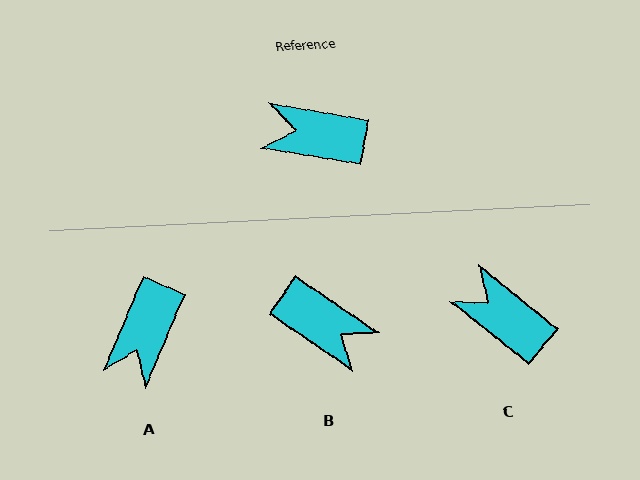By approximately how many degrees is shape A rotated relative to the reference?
Approximately 77 degrees counter-clockwise.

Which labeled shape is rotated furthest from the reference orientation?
B, about 155 degrees away.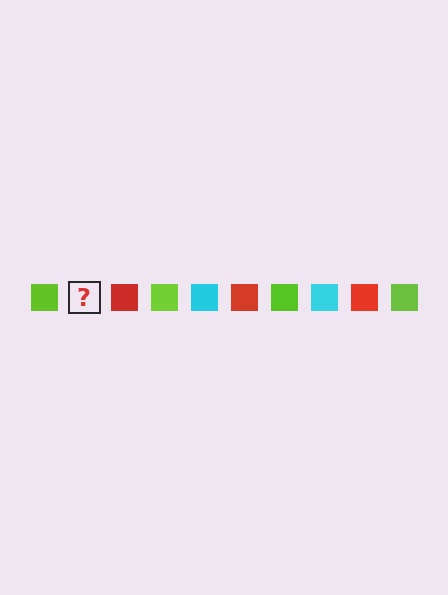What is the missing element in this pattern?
The missing element is a cyan square.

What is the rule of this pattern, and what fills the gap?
The rule is that the pattern cycles through lime, cyan, red squares. The gap should be filled with a cyan square.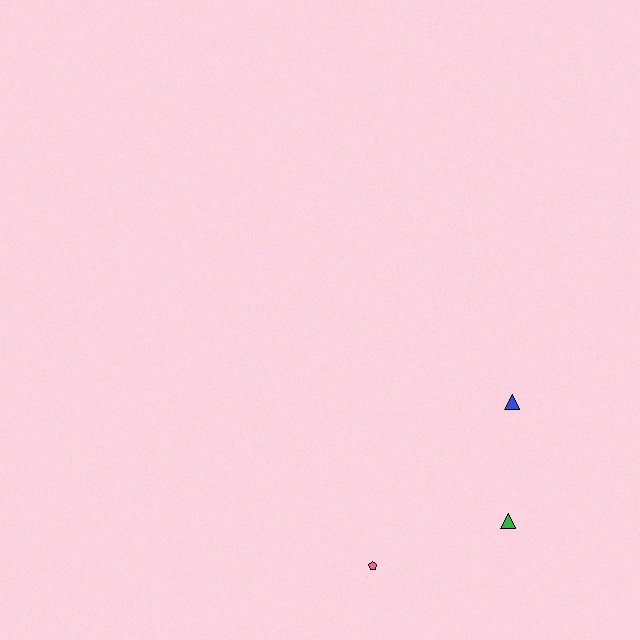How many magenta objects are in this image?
There are no magenta objects.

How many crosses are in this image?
There are no crosses.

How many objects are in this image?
There are 3 objects.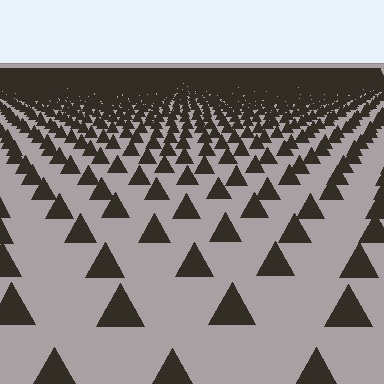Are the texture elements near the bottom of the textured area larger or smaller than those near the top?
Larger. Near the bottom, elements are closer to the viewer and appear at a bigger on-screen size.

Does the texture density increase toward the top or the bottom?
Density increases toward the top.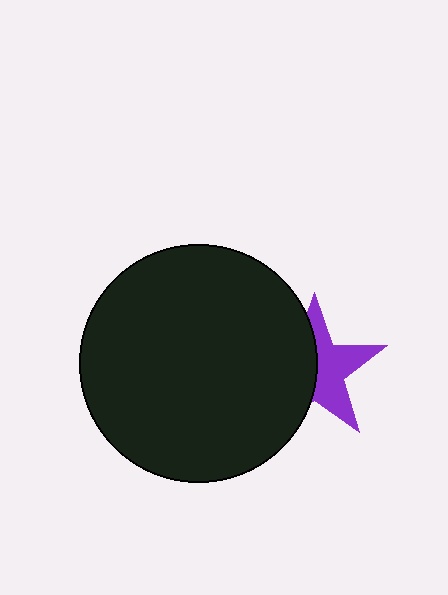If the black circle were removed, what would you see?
You would see the complete purple star.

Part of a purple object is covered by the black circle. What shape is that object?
It is a star.